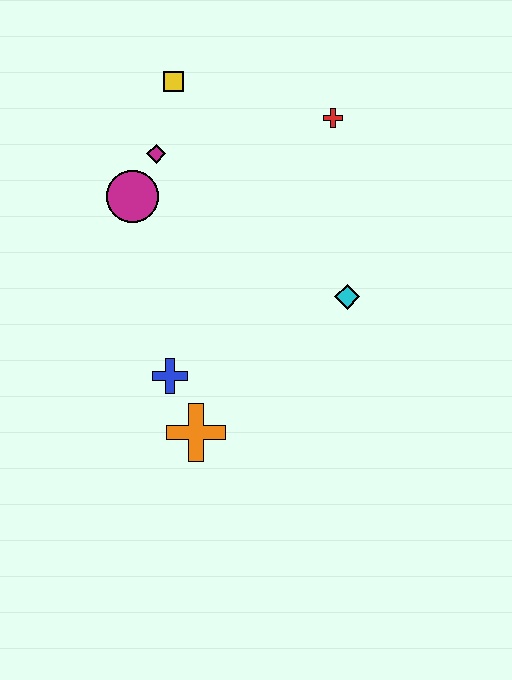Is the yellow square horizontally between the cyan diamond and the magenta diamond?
Yes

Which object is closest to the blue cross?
The orange cross is closest to the blue cross.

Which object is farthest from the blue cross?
The red cross is farthest from the blue cross.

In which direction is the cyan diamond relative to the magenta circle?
The cyan diamond is to the right of the magenta circle.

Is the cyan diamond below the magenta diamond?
Yes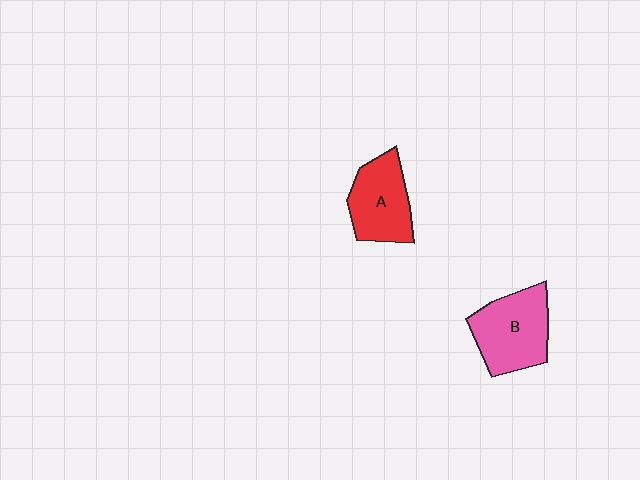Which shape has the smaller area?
Shape A (red).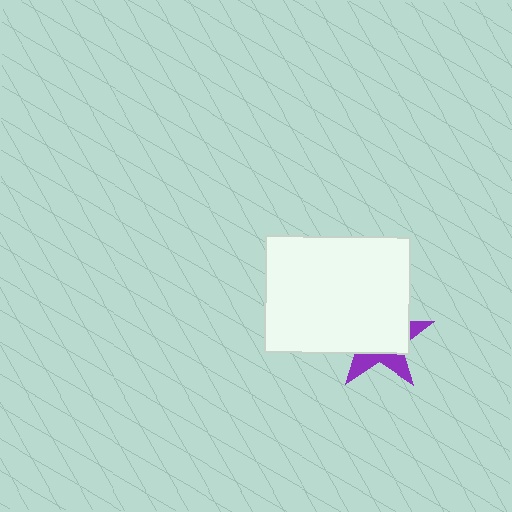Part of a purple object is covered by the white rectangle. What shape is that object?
It is a star.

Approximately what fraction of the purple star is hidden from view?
Roughly 69% of the purple star is hidden behind the white rectangle.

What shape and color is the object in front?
The object in front is a white rectangle.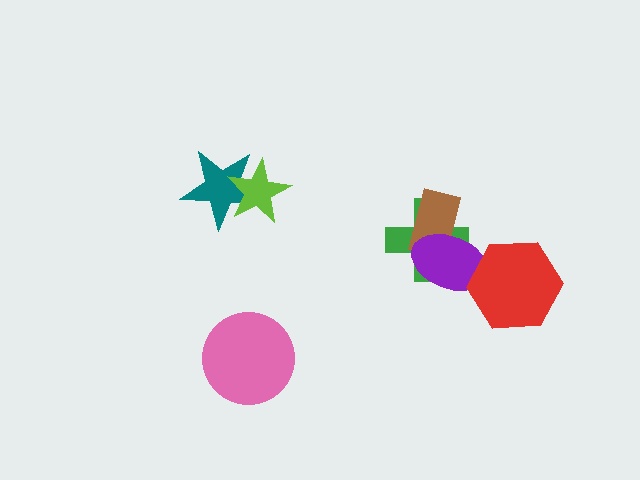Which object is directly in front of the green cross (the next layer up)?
The brown rectangle is directly in front of the green cross.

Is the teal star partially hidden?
Yes, it is partially covered by another shape.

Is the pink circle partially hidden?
No, no other shape covers it.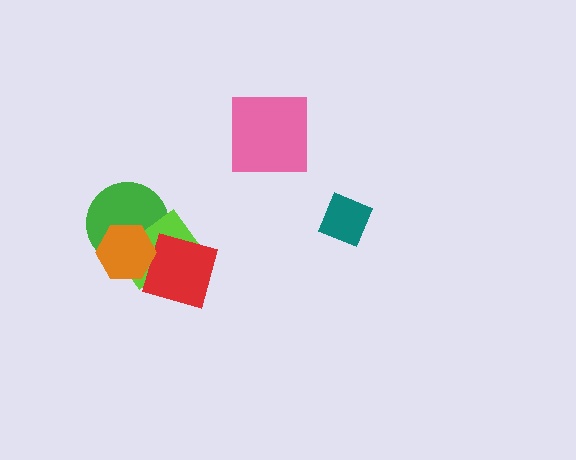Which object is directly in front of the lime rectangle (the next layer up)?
The red square is directly in front of the lime rectangle.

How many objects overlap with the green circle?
2 objects overlap with the green circle.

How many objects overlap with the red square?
1 object overlaps with the red square.